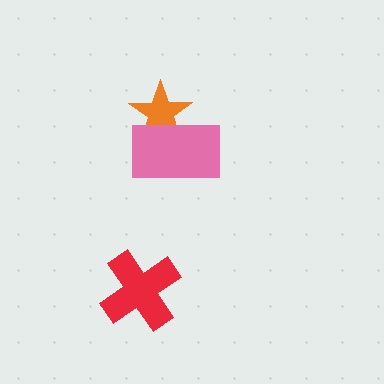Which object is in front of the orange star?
The pink rectangle is in front of the orange star.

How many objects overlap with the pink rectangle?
1 object overlaps with the pink rectangle.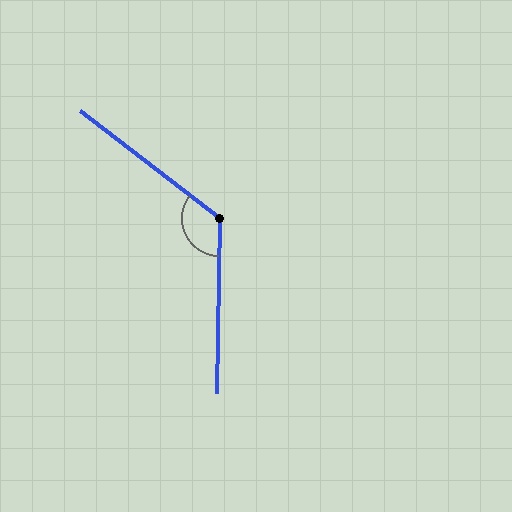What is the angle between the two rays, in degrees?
Approximately 127 degrees.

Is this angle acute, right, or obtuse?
It is obtuse.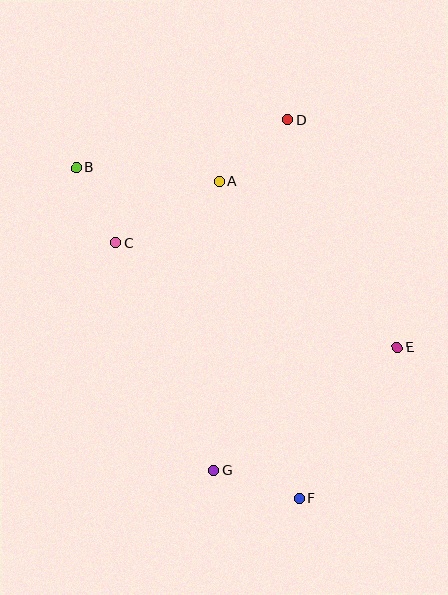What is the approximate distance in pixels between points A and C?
The distance between A and C is approximately 120 pixels.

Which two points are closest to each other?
Points B and C are closest to each other.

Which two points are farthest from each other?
Points B and F are farthest from each other.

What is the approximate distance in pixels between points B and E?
The distance between B and E is approximately 368 pixels.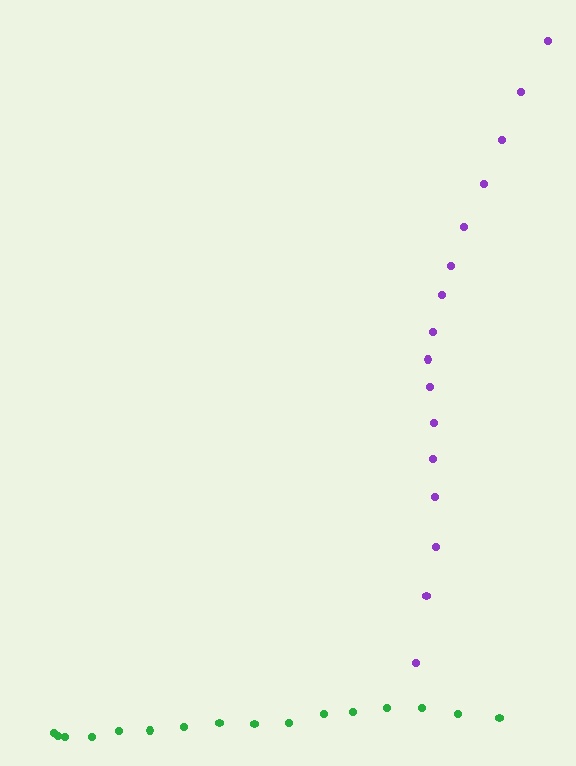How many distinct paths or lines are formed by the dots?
There are 2 distinct paths.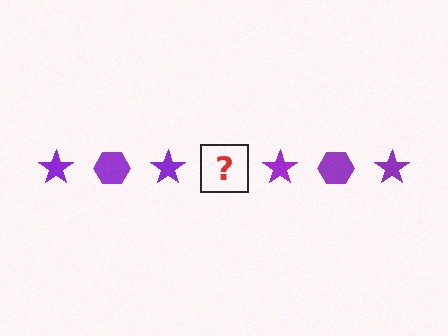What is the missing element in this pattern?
The missing element is a purple hexagon.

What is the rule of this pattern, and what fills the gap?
The rule is that the pattern cycles through star, hexagon shapes in purple. The gap should be filled with a purple hexagon.